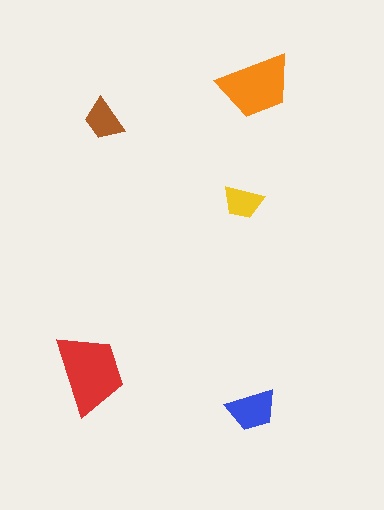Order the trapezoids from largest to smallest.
the red one, the orange one, the blue one, the brown one, the yellow one.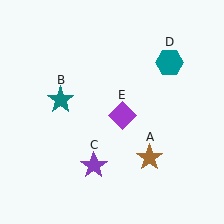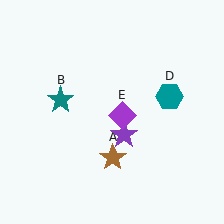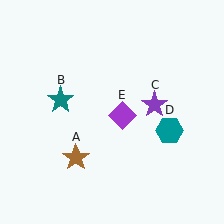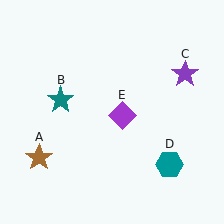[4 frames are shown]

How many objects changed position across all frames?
3 objects changed position: brown star (object A), purple star (object C), teal hexagon (object D).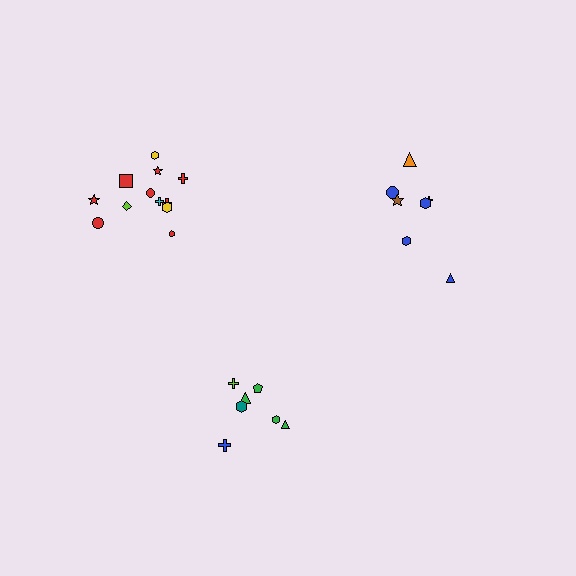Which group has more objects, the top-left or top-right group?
The top-left group.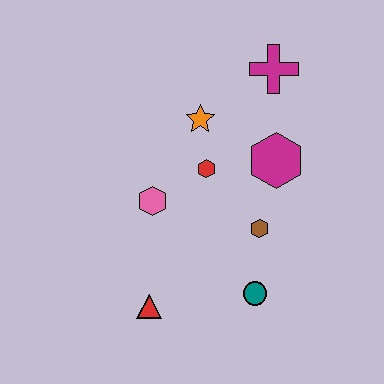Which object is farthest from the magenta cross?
The red triangle is farthest from the magenta cross.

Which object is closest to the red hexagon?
The orange star is closest to the red hexagon.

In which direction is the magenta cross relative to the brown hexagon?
The magenta cross is above the brown hexagon.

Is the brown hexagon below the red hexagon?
Yes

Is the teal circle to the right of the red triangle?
Yes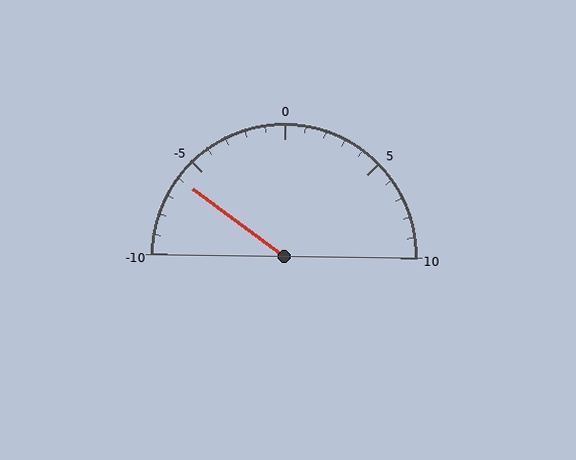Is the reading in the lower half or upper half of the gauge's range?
The reading is in the lower half of the range (-10 to 10).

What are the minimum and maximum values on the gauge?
The gauge ranges from -10 to 10.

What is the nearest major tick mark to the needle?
The nearest major tick mark is -5.